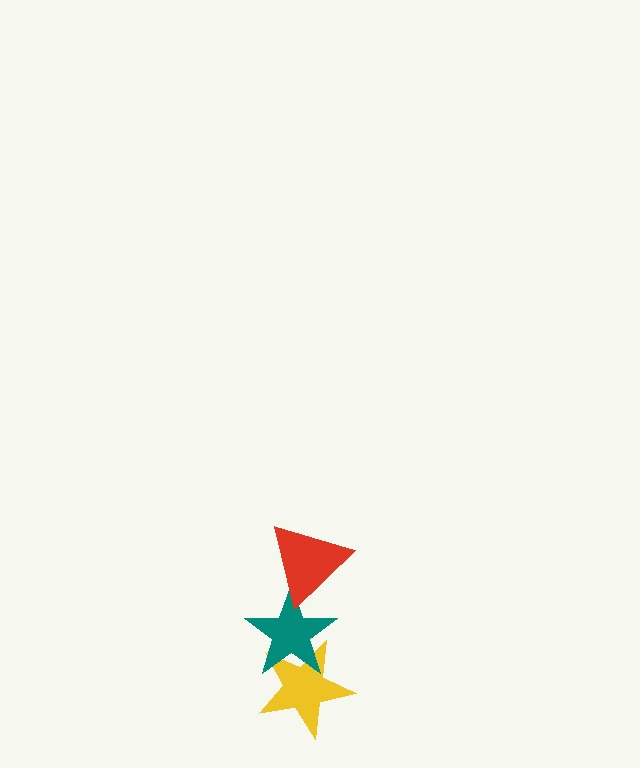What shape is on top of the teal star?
The red triangle is on top of the teal star.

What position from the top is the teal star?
The teal star is 2nd from the top.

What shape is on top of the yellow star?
The teal star is on top of the yellow star.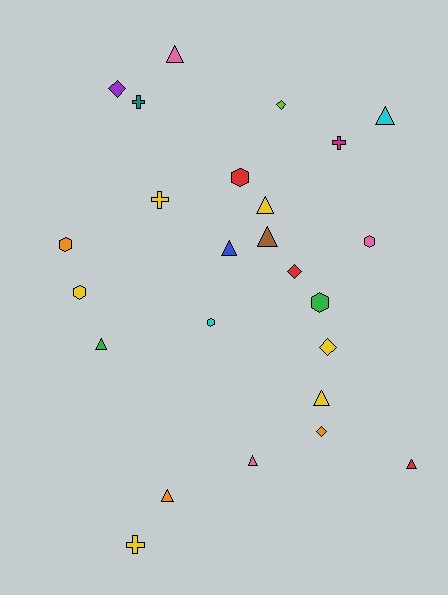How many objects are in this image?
There are 25 objects.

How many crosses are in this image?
There are 4 crosses.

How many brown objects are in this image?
There is 1 brown object.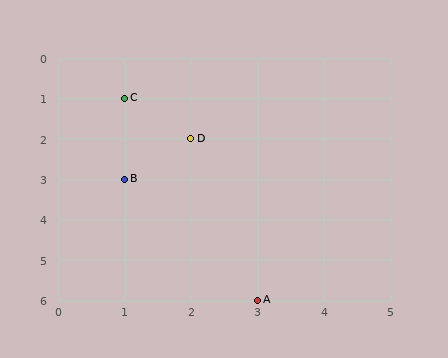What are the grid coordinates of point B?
Point B is at grid coordinates (1, 3).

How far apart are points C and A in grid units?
Points C and A are 2 columns and 5 rows apart (about 5.4 grid units diagonally).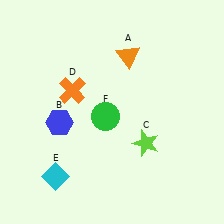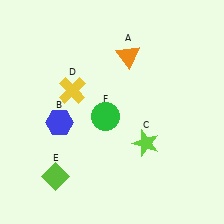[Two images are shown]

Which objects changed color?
D changed from orange to yellow. E changed from cyan to lime.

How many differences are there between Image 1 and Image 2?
There are 2 differences between the two images.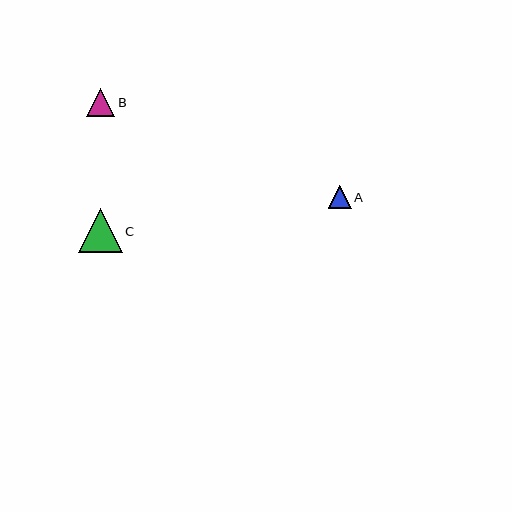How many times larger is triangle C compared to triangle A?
Triangle C is approximately 1.9 times the size of triangle A.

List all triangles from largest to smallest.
From largest to smallest: C, B, A.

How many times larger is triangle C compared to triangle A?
Triangle C is approximately 1.9 times the size of triangle A.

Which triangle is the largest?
Triangle C is the largest with a size of approximately 44 pixels.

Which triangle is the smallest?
Triangle A is the smallest with a size of approximately 23 pixels.